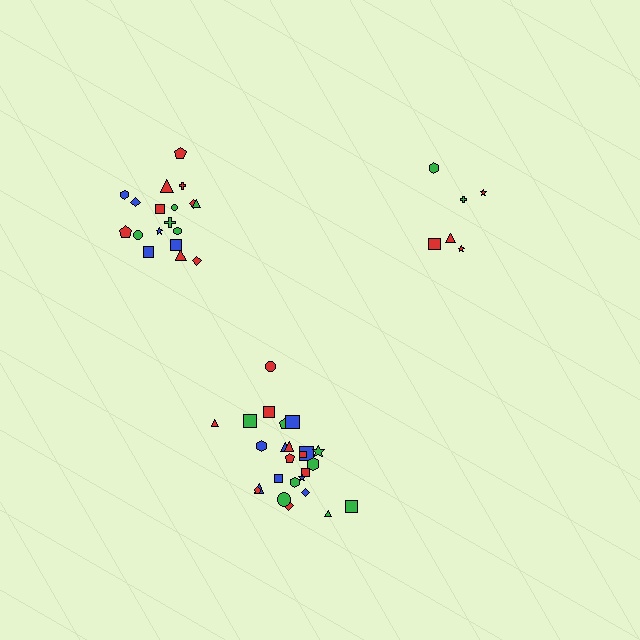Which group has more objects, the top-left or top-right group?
The top-left group.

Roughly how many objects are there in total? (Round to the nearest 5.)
Roughly 50 objects in total.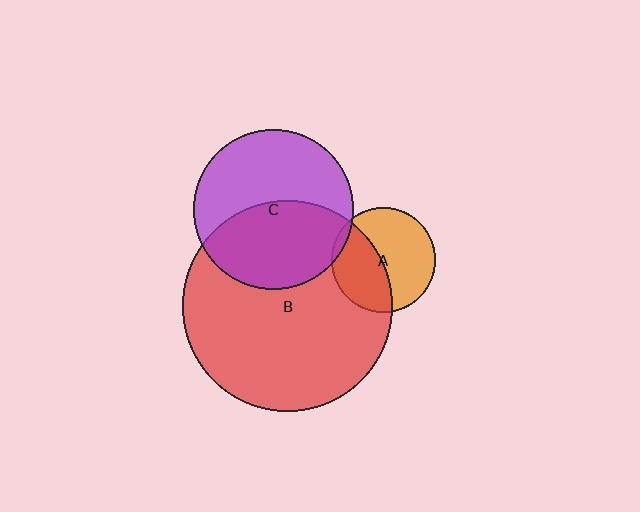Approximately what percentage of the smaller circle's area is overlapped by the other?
Approximately 50%.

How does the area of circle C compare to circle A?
Approximately 2.3 times.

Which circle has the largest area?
Circle B (red).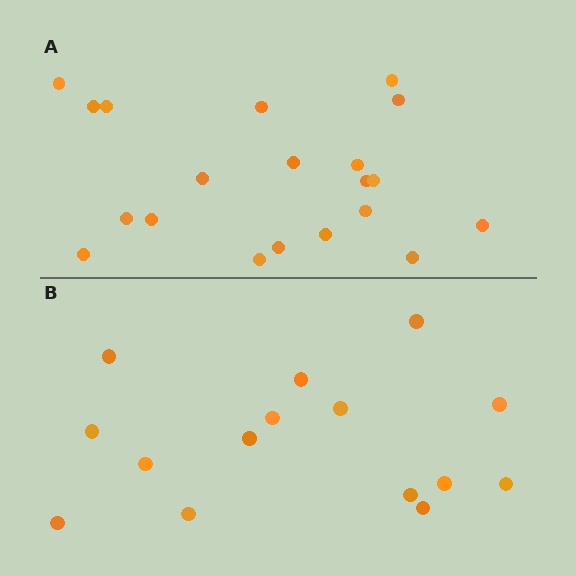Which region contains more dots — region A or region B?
Region A (the top region) has more dots.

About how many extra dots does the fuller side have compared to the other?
Region A has about 5 more dots than region B.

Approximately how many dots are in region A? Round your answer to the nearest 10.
About 20 dots.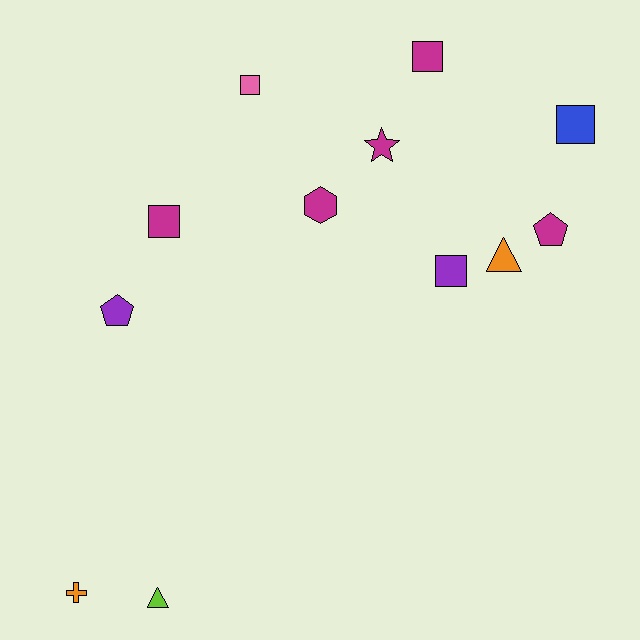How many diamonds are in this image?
There are no diamonds.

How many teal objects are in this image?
There are no teal objects.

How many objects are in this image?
There are 12 objects.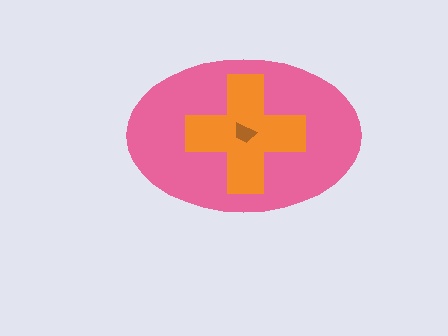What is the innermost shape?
The brown trapezoid.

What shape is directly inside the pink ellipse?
The orange cross.